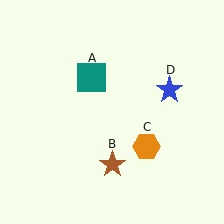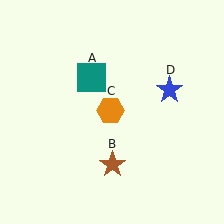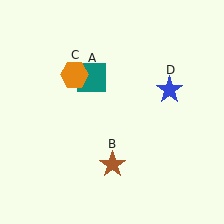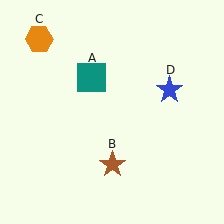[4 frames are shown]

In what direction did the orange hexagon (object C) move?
The orange hexagon (object C) moved up and to the left.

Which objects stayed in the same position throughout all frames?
Teal square (object A) and brown star (object B) and blue star (object D) remained stationary.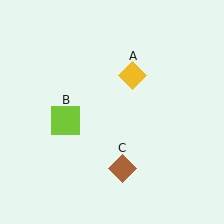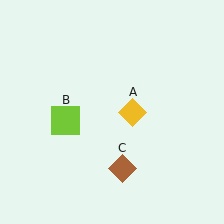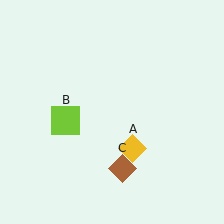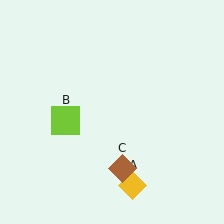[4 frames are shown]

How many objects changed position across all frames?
1 object changed position: yellow diamond (object A).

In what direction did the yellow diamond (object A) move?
The yellow diamond (object A) moved down.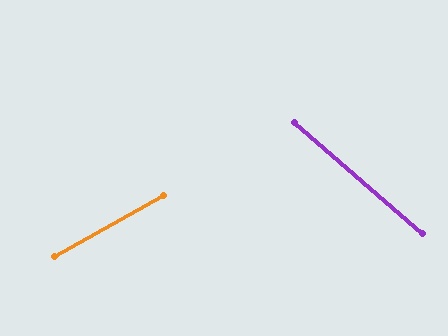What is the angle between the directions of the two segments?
Approximately 70 degrees.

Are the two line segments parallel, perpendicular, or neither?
Neither parallel nor perpendicular — they differ by about 70°.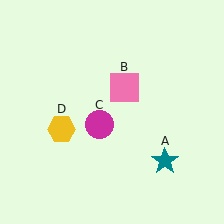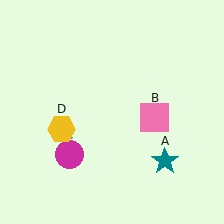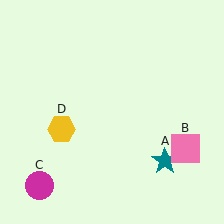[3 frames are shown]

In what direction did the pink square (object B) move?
The pink square (object B) moved down and to the right.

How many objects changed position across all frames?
2 objects changed position: pink square (object B), magenta circle (object C).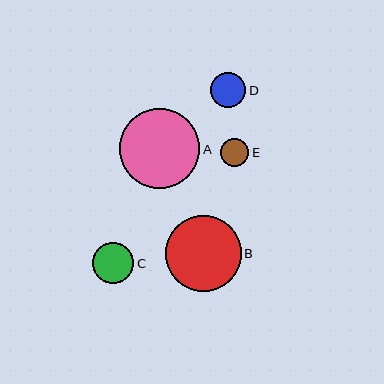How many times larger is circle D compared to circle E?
Circle D is approximately 1.2 times the size of circle E.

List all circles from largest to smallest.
From largest to smallest: A, B, C, D, E.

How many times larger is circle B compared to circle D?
Circle B is approximately 2.2 times the size of circle D.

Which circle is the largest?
Circle A is the largest with a size of approximately 80 pixels.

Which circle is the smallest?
Circle E is the smallest with a size of approximately 29 pixels.